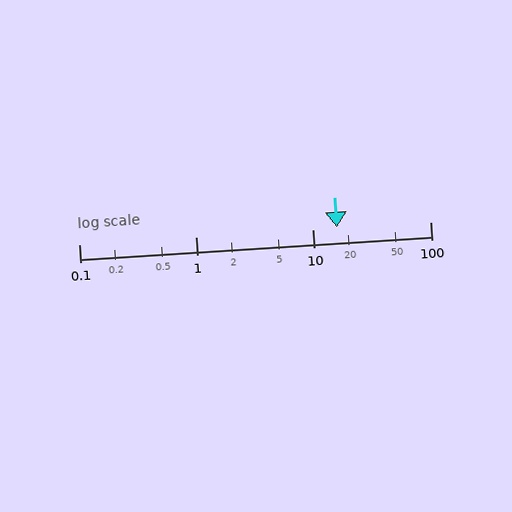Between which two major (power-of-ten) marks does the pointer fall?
The pointer is between 10 and 100.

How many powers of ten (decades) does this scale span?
The scale spans 3 decades, from 0.1 to 100.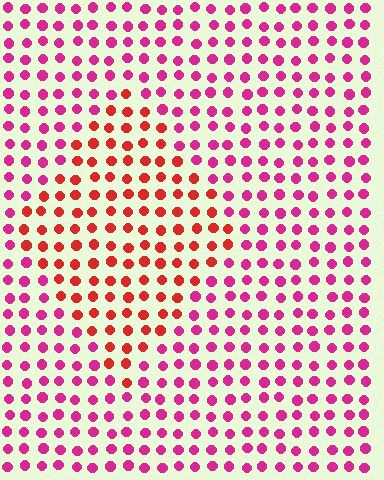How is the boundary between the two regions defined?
The boundary is defined purely by a slight shift in hue (about 37 degrees). Spacing, size, and orientation are identical on both sides.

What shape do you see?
I see a diamond.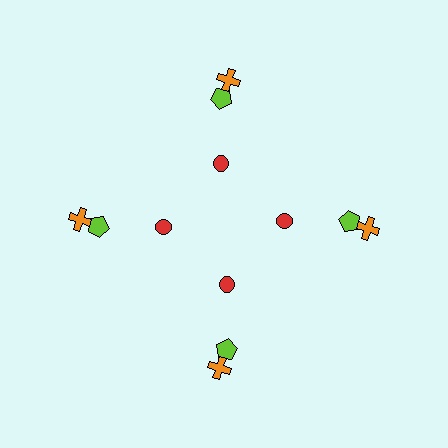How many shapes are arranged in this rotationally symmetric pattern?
There are 12 shapes, arranged in 4 groups of 3.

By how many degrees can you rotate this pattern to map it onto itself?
The pattern maps onto itself every 90 degrees of rotation.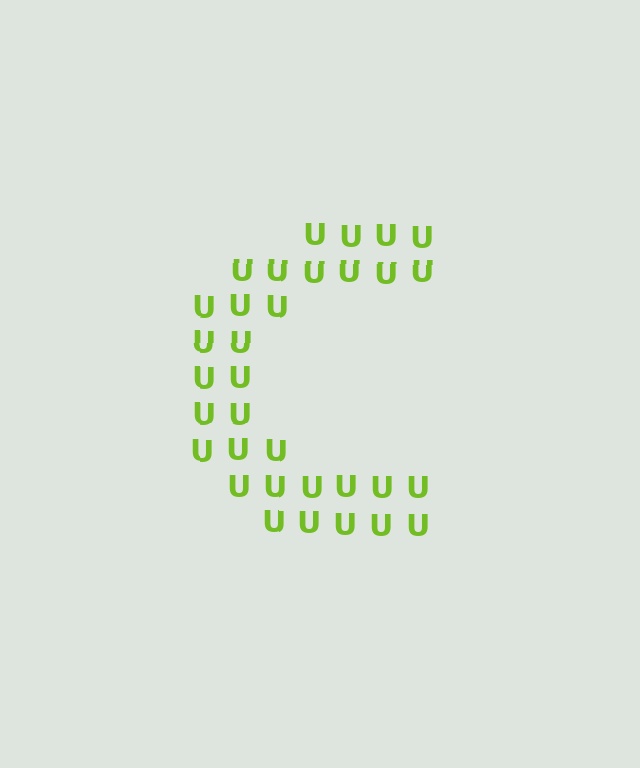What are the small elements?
The small elements are letter U's.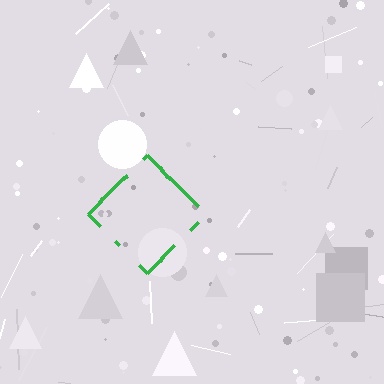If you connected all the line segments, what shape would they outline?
They would outline a diamond.